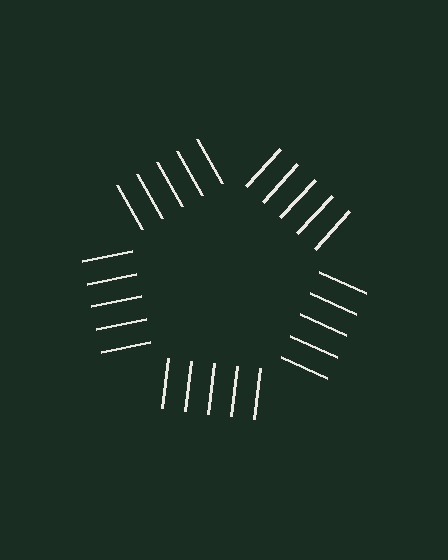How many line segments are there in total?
25 — 5 along each of the 5 edges.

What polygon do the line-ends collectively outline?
An illusory pentagon — the line segments terminate on its edges but no continuous stroke is drawn.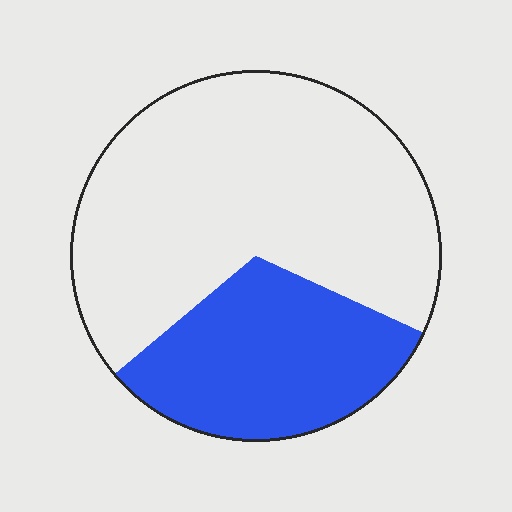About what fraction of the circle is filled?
About one third (1/3).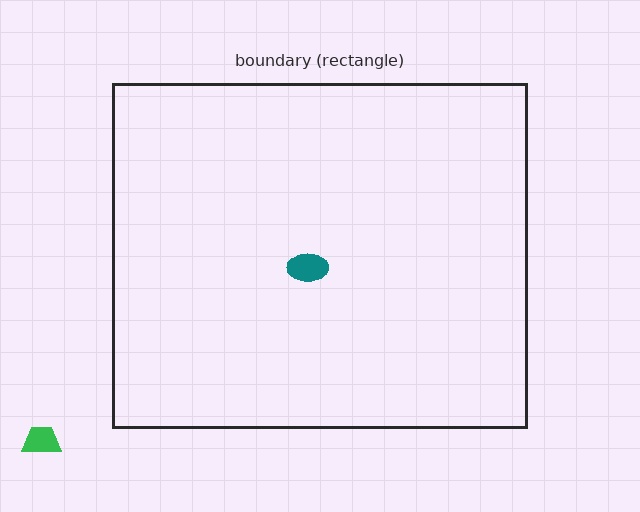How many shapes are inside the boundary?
1 inside, 1 outside.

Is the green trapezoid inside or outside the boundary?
Outside.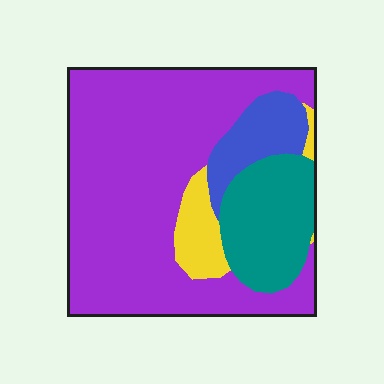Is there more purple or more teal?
Purple.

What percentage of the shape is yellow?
Yellow takes up less than a sixth of the shape.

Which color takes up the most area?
Purple, at roughly 65%.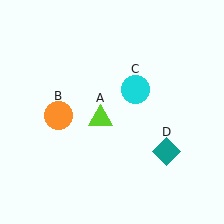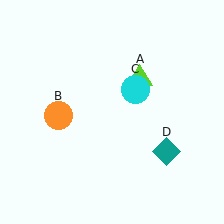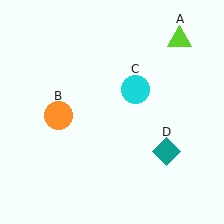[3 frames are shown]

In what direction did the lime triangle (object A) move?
The lime triangle (object A) moved up and to the right.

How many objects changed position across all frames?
1 object changed position: lime triangle (object A).